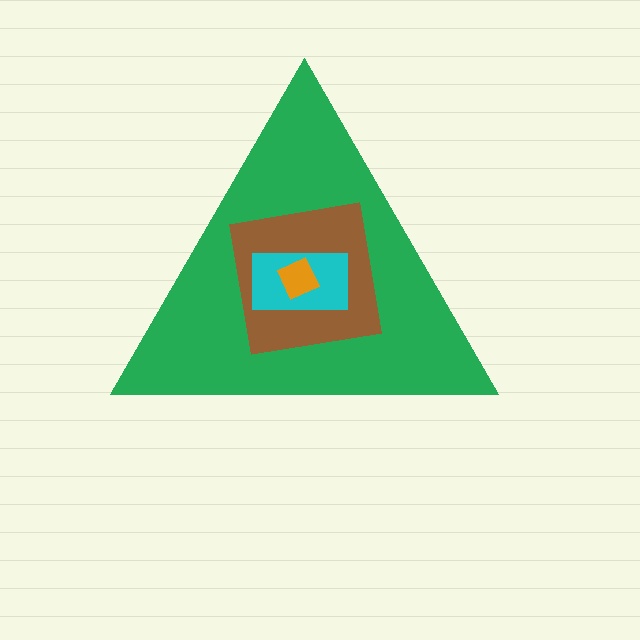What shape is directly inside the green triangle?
The brown square.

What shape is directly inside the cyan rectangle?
The orange diamond.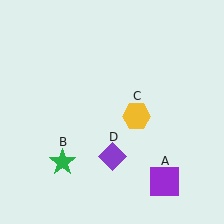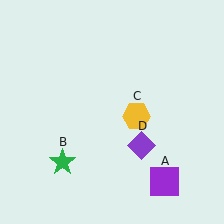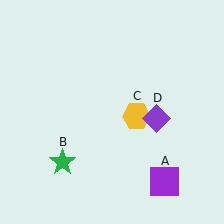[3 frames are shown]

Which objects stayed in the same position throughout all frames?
Purple square (object A) and green star (object B) and yellow hexagon (object C) remained stationary.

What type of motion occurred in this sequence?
The purple diamond (object D) rotated counterclockwise around the center of the scene.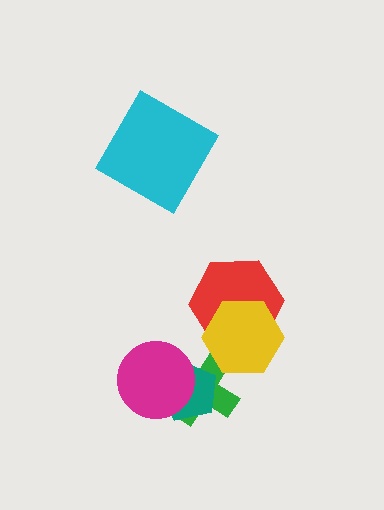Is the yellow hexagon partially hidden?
No, no other shape covers it.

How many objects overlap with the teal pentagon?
2 objects overlap with the teal pentagon.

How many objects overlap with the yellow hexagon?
2 objects overlap with the yellow hexagon.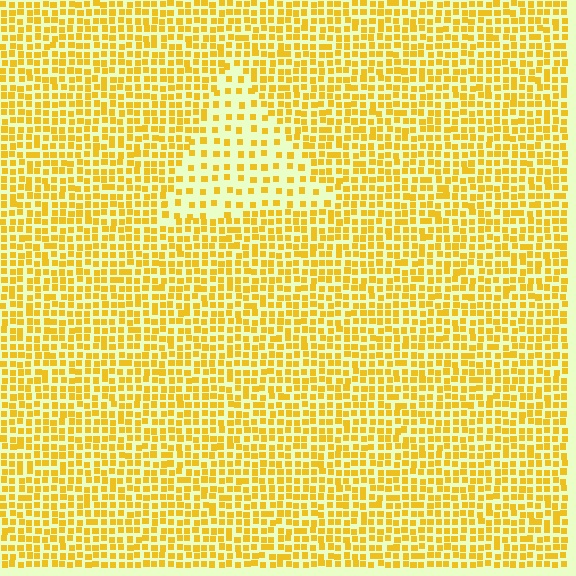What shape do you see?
I see a triangle.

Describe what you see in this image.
The image contains small yellow elements arranged at two different densities. A triangle-shaped region is visible where the elements are less densely packed than the surrounding area.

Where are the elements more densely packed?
The elements are more densely packed outside the triangle boundary.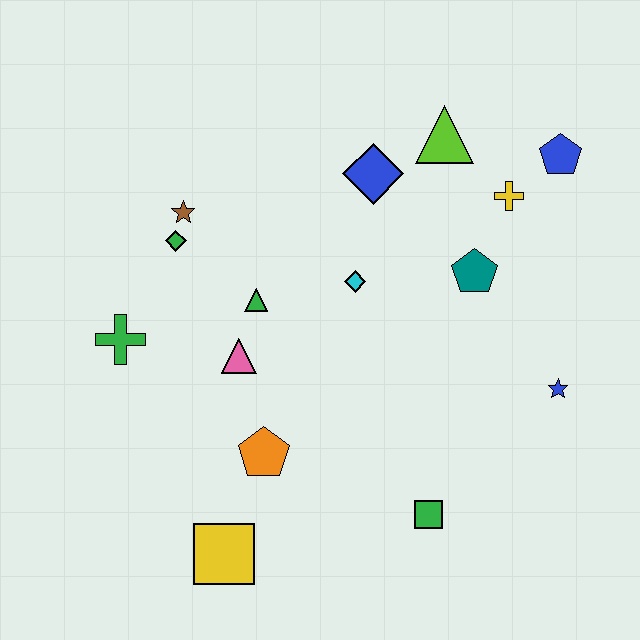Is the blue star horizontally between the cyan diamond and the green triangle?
No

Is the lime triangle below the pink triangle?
No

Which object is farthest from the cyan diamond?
The yellow square is farthest from the cyan diamond.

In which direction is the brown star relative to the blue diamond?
The brown star is to the left of the blue diamond.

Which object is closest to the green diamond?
The brown star is closest to the green diamond.